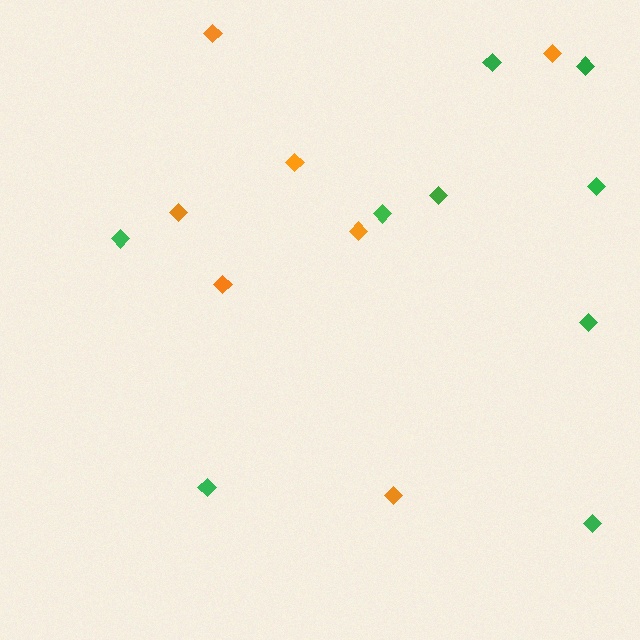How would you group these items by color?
There are 2 groups: one group of orange diamonds (7) and one group of green diamonds (9).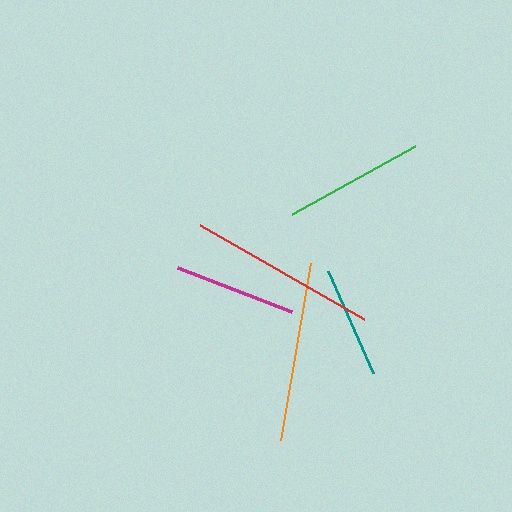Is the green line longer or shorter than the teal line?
The green line is longer than the teal line.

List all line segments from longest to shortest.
From longest to shortest: red, orange, green, magenta, teal.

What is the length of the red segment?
The red segment is approximately 189 pixels long.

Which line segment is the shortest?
The teal line is the shortest at approximately 111 pixels.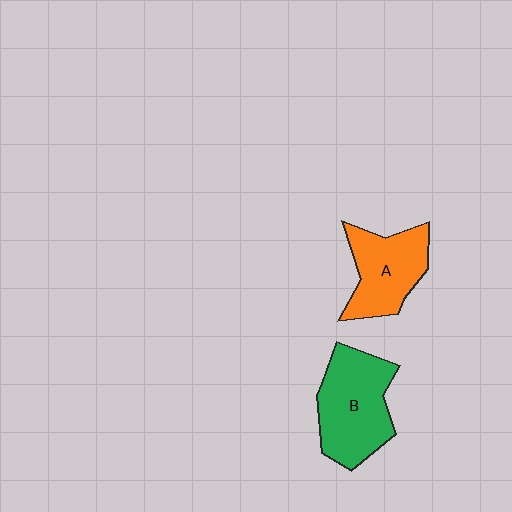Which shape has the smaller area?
Shape A (orange).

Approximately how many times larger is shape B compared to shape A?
Approximately 1.2 times.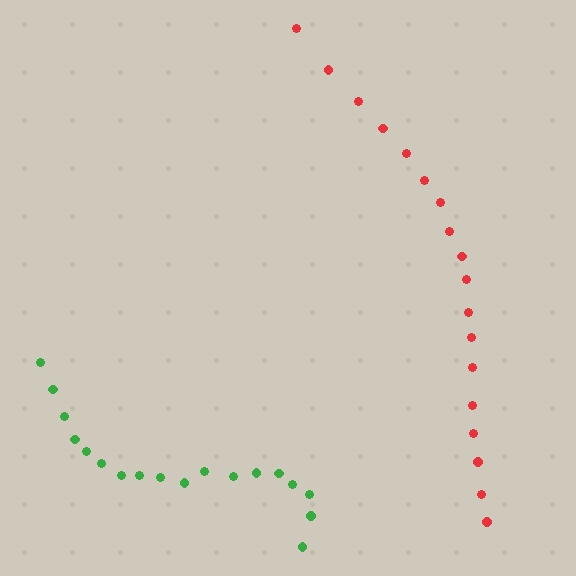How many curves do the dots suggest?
There are 2 distinct paths.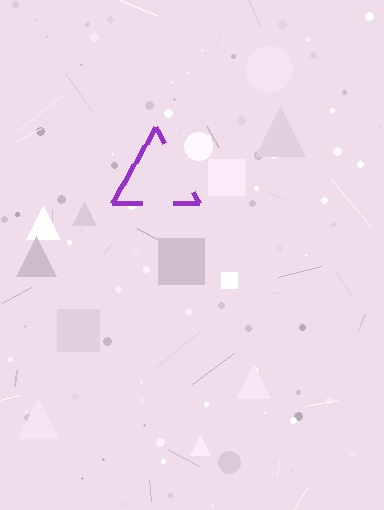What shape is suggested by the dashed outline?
The dashed outline suggests a triangle.